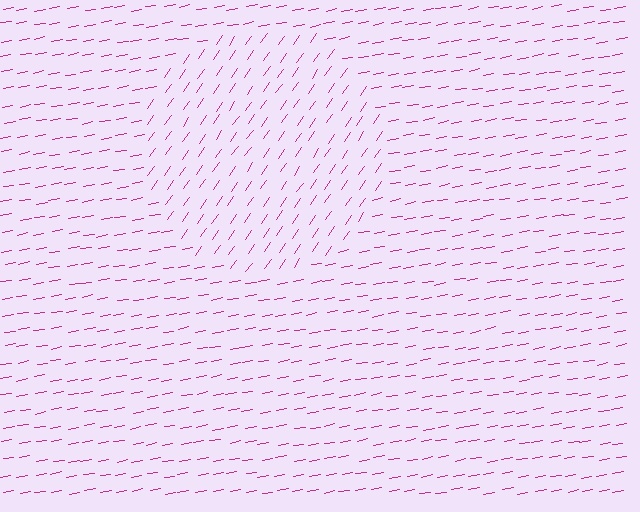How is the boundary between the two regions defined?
The boundary is defined purely by a change in line orientation (approximately 45 degrees difference). All lines are the same color and thickness.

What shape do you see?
I see a circle.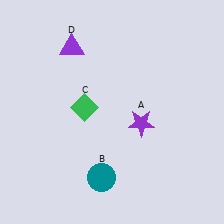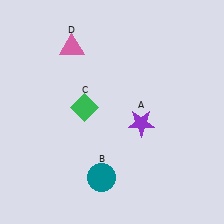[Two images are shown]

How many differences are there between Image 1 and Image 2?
There is 1 difference between the two images.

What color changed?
The triangle (D) changed from purple in Image 1 to pink in Image 2.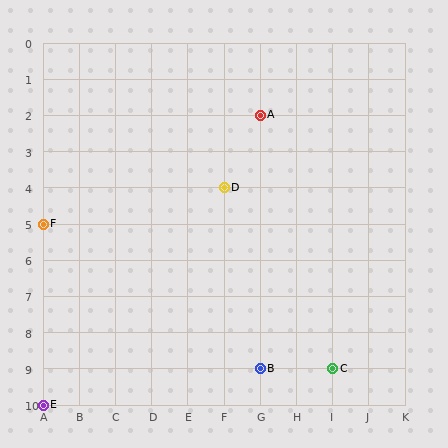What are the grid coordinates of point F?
Point F is at grid coordinates (A, 5).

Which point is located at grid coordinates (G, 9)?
Point B is at (G, 9).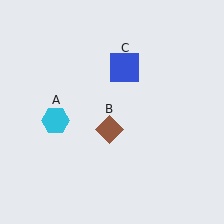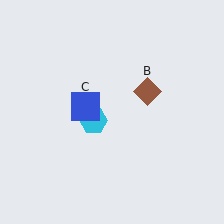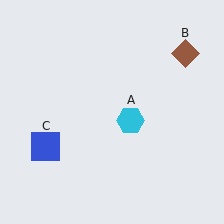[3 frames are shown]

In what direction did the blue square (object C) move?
The blue square (object C) moved down and to the left.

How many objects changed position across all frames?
3 objects changed position: cyan hexagon (object A), brown diamond (object B), blue square (object C).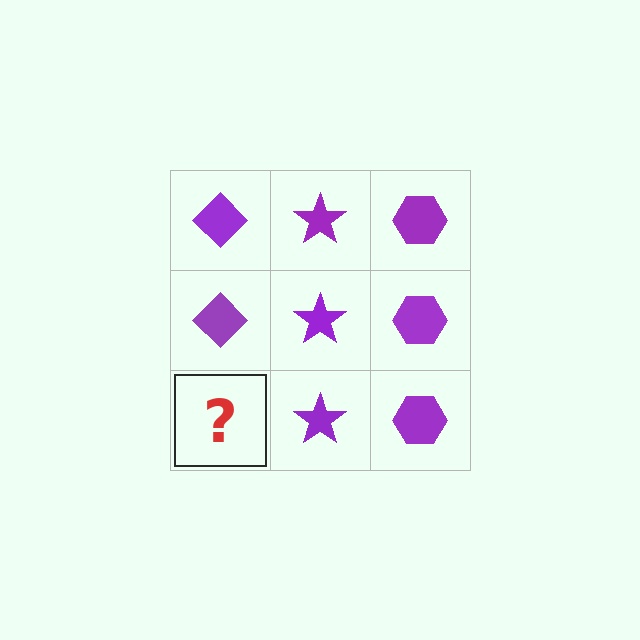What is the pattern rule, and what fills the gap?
The rule is that each column has a consistent shape. The gap should be filled with a purple diamond.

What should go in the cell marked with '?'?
The missing cell should contain a purple diamond.